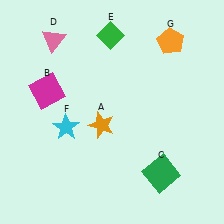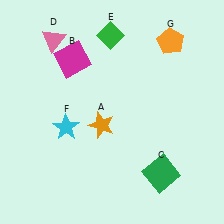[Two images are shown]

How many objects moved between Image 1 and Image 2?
1 object moved between the two images.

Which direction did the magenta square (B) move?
The magenta square (B) moved up.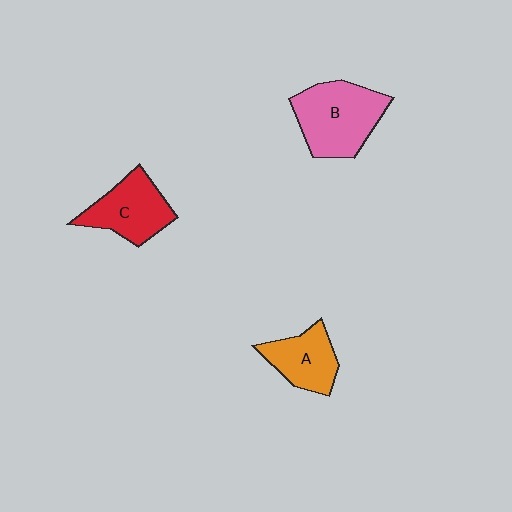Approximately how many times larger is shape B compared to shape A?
Approximately 1.5 times.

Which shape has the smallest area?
Shape A (orange).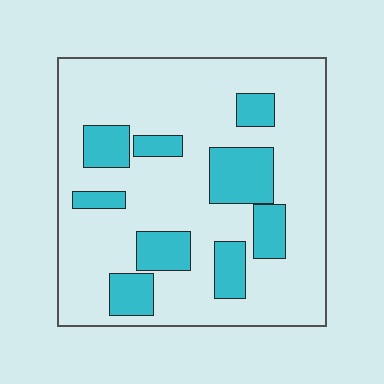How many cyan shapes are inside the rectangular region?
9.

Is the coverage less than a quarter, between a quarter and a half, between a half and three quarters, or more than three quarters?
Less than a quarter.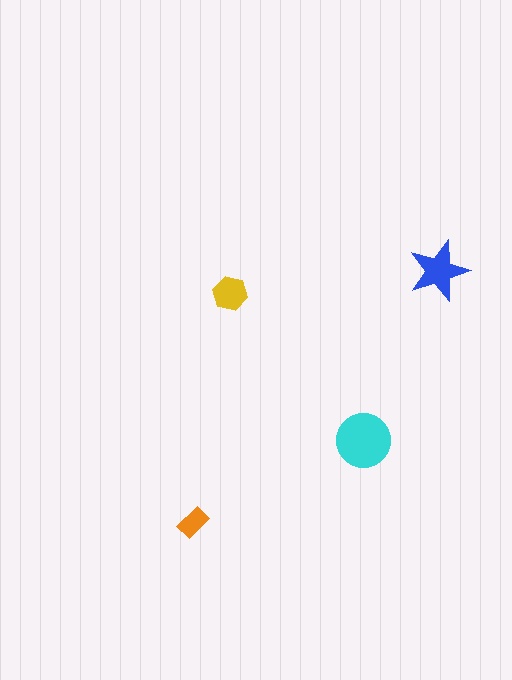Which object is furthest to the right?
The blue star is rightmost.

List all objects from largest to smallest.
The cyan circle, the blue star, the yellow hexagon, the orange rectangle.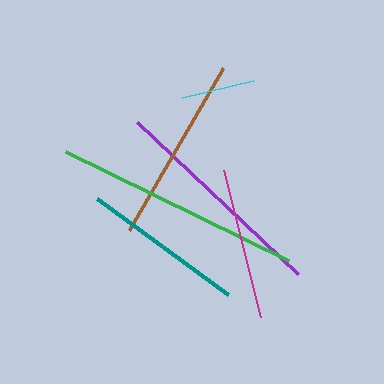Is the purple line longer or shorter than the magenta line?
The purple line is longer than the magenta line.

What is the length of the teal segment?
The teal segment is approximately 163 pixels long.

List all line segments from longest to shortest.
From longest to shortest: green, purple, brown, teal, magenta, cyan.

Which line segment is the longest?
The green line is the longest at approximately 248 pixels.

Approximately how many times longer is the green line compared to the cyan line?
The green line is approximately 3.4 times the length of the cyan line.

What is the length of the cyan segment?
The cyan segment is approximately 73 pixels long.